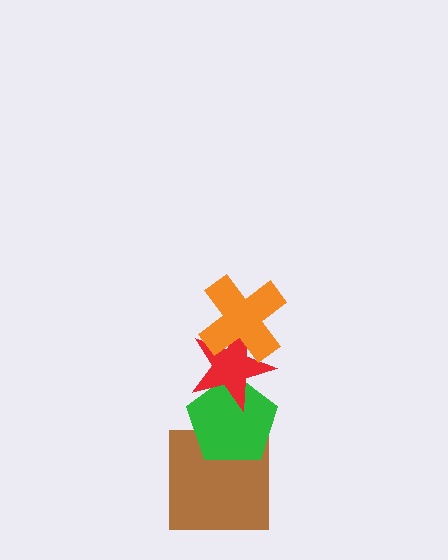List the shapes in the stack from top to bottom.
From top to bottom: the orange cross, the red star, the green pentagon, the brown square.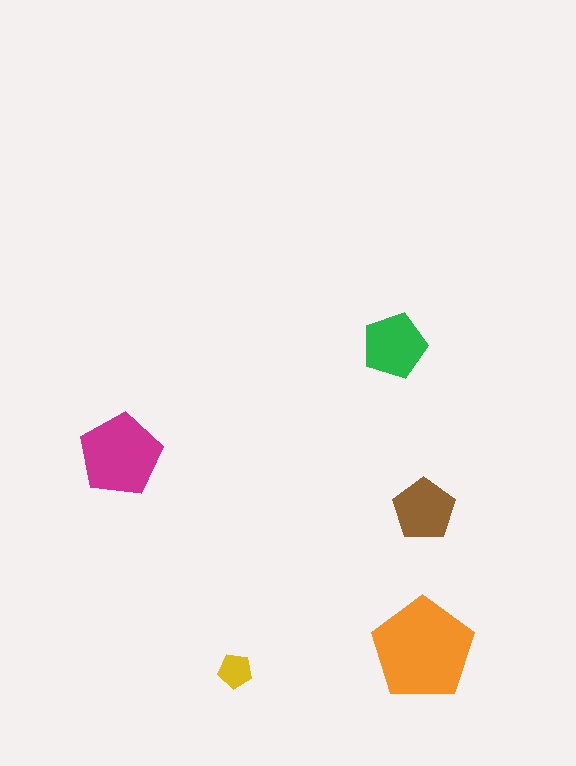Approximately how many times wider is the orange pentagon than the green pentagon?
About 1.5 times wider.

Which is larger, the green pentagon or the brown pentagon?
The green one.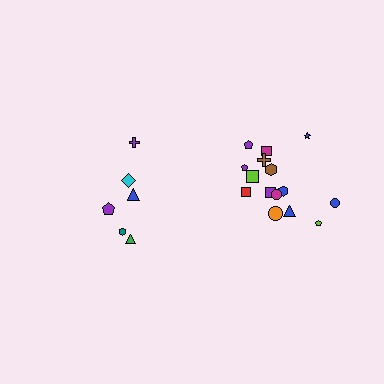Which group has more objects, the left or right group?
The right group.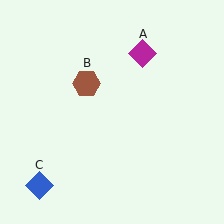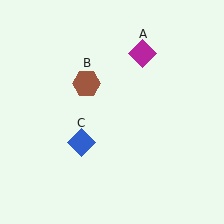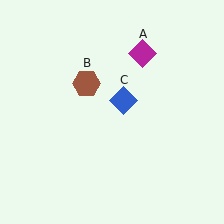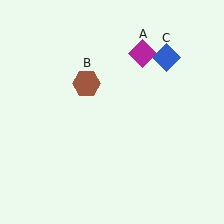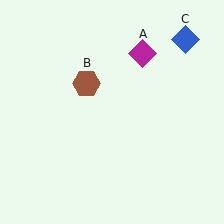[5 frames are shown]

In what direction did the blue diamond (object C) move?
The blue diamond (object C) moved up and to the right.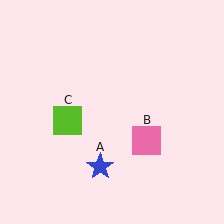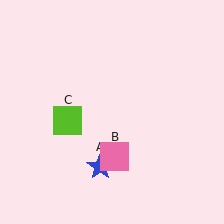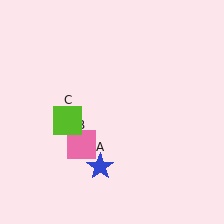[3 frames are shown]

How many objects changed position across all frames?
1 object changed position: pink square (object B).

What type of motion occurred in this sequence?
The pink square (object B) rotated clockwise around the center of the scene.